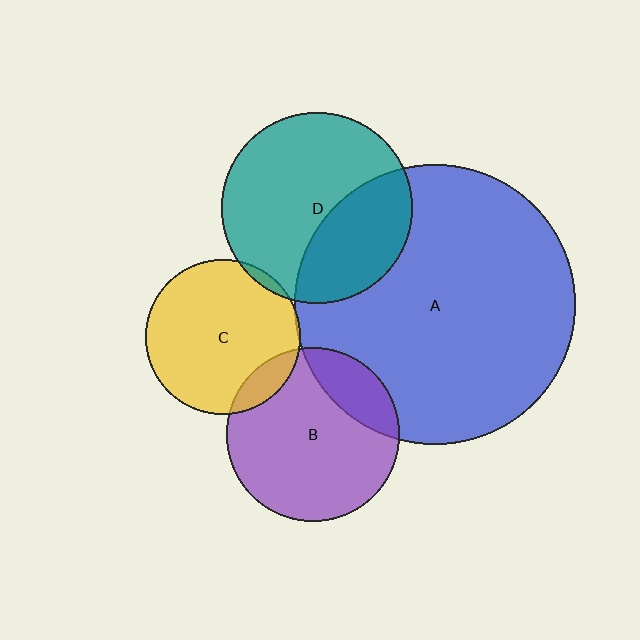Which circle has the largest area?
Circle A (blue).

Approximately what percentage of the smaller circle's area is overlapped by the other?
Approximately 10%.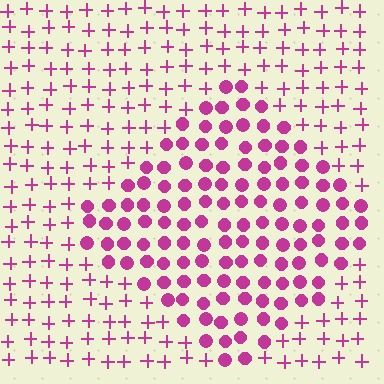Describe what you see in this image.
The image is filled with small magenta elements arranged in a uniform grid. A diamond-shaped region contains circles, while the surrounding area contains plus signs. The boundary is defined purely by the change in element shape.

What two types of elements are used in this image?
The image uses circles inside the diamond region and plus signs outside it.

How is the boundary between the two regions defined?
The boundary is defined by a change in element shape: circles inside vs. plus signs outside. All elements share the same color and spacing.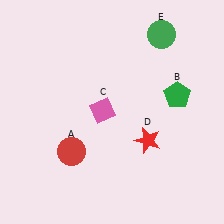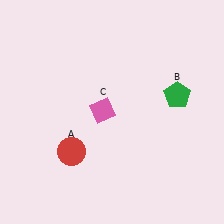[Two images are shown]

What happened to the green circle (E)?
The green circle (E) was removed in Image 2. It was in the top-right area of Image 1.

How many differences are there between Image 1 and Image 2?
There are 2 differences between the two images.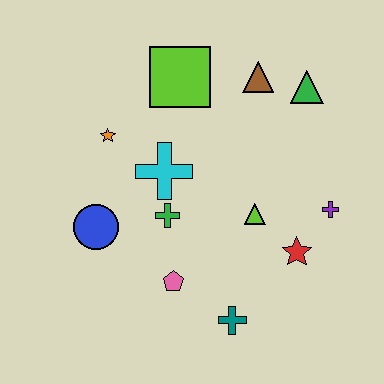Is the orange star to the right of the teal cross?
No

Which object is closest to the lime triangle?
The red star is closest to the lime triangle.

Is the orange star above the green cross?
Yes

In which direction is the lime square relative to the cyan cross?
The lime square is above the cyan cross.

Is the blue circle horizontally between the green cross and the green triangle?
No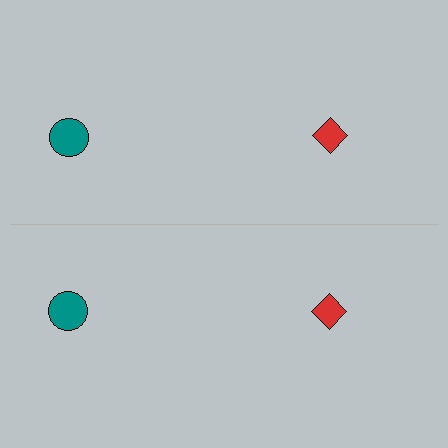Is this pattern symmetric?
Yes, this pattern has bilateral (reflection) symmetry.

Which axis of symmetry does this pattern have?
The pattern has a horizontal axis of symmetry running through the center of the image.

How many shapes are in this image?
There are 4 shapes in this image.